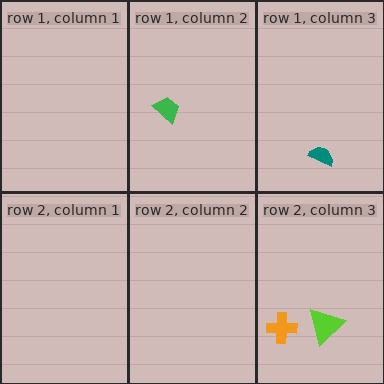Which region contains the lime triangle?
The row 2, column 3 region.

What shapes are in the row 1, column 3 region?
The teal semicircle.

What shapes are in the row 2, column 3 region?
The lime triangle, the orange cross.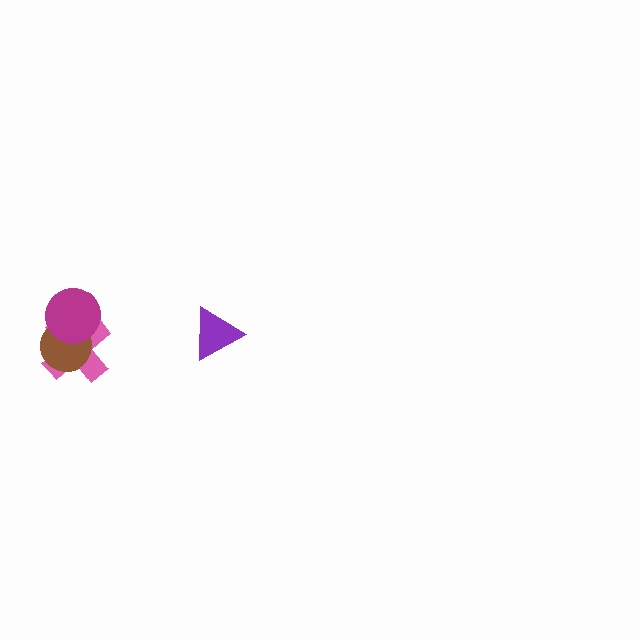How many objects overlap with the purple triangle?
0 objects overlap with the purple triangle.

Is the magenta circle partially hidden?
No, no other shape covers it.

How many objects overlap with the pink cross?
2 objects overlap with the pink cross.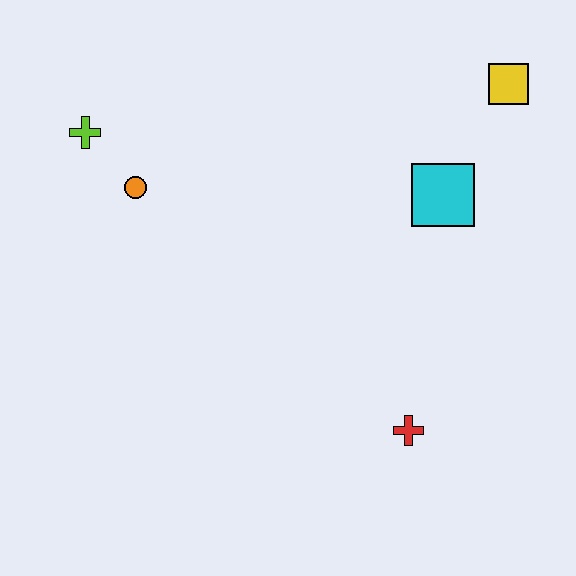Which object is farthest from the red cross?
The lime cross is farthest from the red cross.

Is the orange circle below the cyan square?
No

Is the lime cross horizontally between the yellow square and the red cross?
No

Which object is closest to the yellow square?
The cyan square is closest to the yellow square.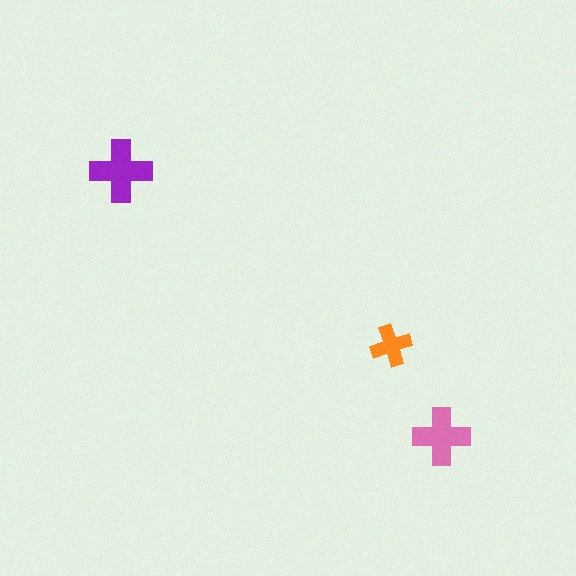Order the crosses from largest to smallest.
the purple one, the pink one, the orange one.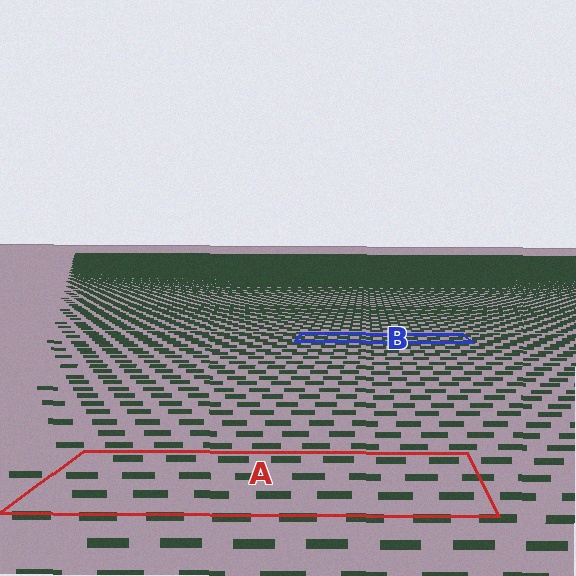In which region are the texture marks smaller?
The texture marks are smaller in region B, because it is farther away.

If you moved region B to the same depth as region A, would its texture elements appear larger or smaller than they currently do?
They would appear larger. At a closer depth, the same texture elements are projected at a bigger on-screen size.